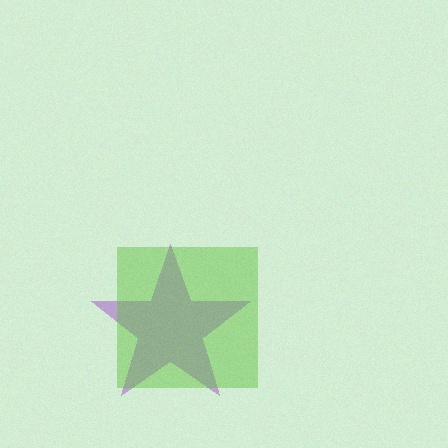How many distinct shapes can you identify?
There are 2 distinct shapes: a purple star, a lime square.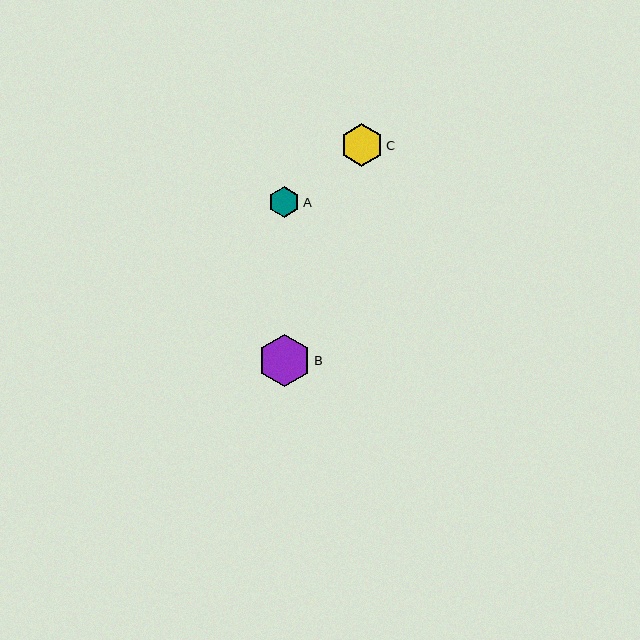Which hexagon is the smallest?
Hexagon A is the smallest with a size of approximately 31 pixels.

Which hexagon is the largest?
Hexagon B is the largest with a size of approximately 52 pixels.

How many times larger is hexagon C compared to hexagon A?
Hexagon C is approximately 1.4 times the size of hexagon A.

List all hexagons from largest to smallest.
From largest to smallest: B, C, A.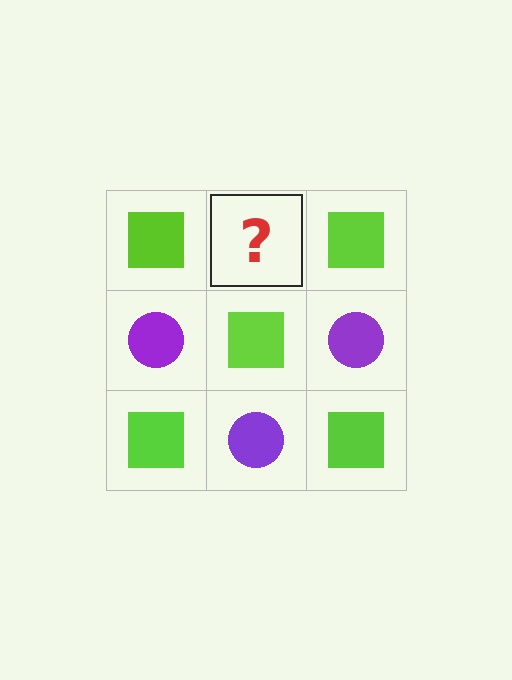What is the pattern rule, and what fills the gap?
The rule is that it alternates lime square and purple circle in a checkerboard pattern. The gap should be filled with a purple circle.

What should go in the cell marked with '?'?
The missing cell should contain a purple circle.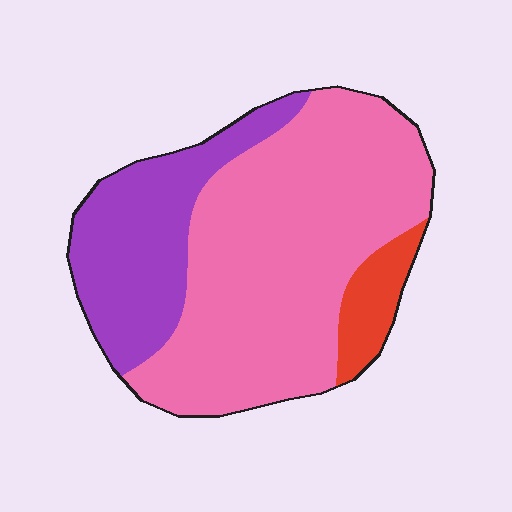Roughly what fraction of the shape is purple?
Purple takes up between a sixth and a third of the shape.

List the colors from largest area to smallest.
From largest to smallest: pink, purple, red.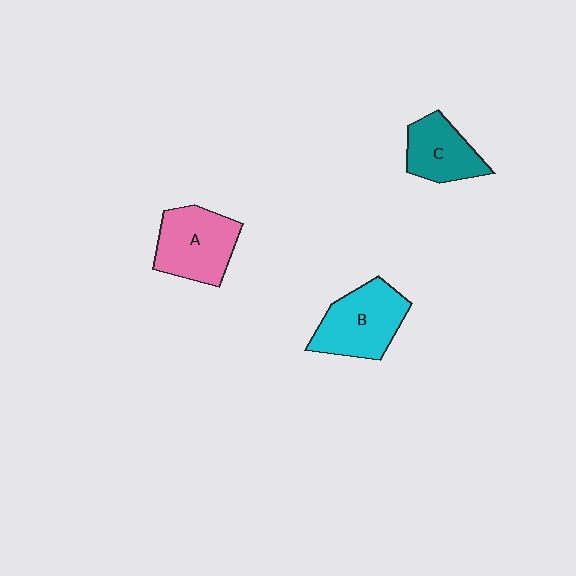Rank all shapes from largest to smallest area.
From largest to smallest: B (cyan), A (pink), C (teal).